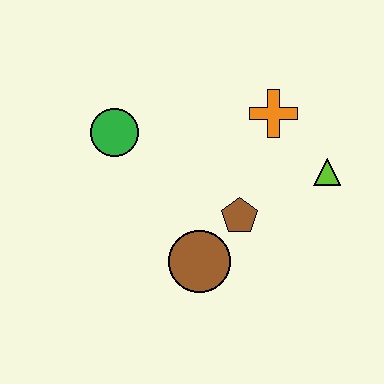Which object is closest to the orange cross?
The lime triangle is closest to the orange cross.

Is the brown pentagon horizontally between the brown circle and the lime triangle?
Yes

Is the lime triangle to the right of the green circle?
Yes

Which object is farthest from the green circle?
The lime triangle is farthest from the green circle.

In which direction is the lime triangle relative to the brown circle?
The lime triangle is to the right of the brown circle.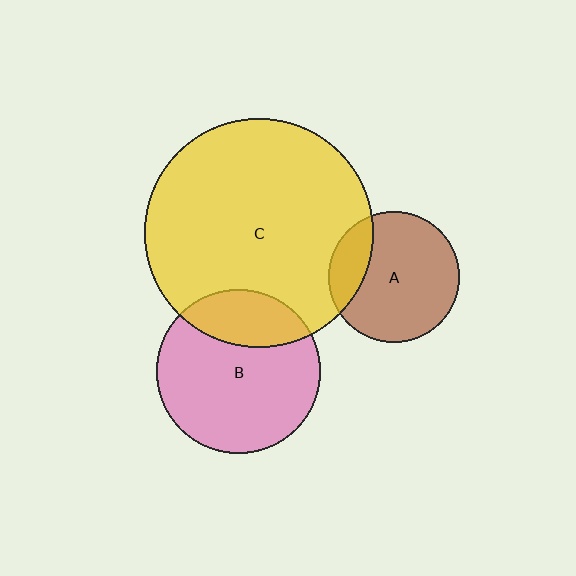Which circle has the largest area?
Circle C (yellow).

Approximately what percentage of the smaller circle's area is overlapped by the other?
Approximately 25%.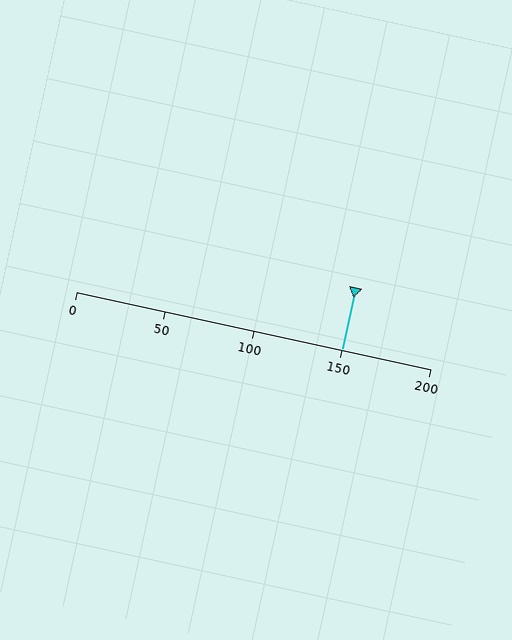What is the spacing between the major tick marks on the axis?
The major ticks are spaced 50 apart.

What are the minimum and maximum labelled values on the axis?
The axis runs from 0 to 200.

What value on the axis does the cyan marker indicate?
The marker indicates approximately 150.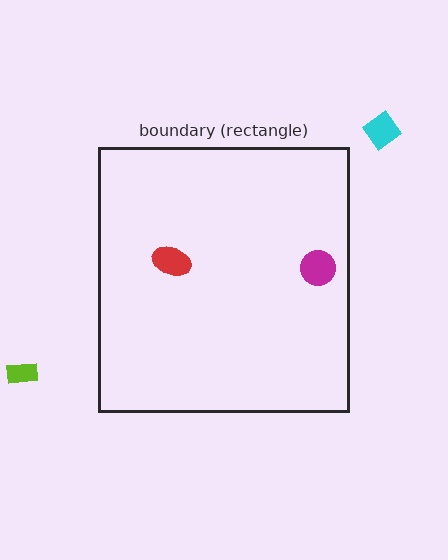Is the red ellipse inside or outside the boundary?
Inside.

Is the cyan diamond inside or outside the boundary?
Outside.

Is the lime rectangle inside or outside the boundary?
Outside.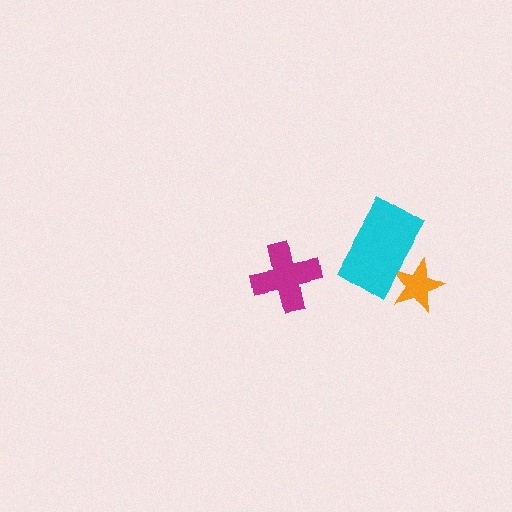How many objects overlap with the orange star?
1 object overlaps with the orange star.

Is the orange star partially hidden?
Yes, it is partially covered by another shape.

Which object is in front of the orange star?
The cyan rectangle is in front of the orange star.